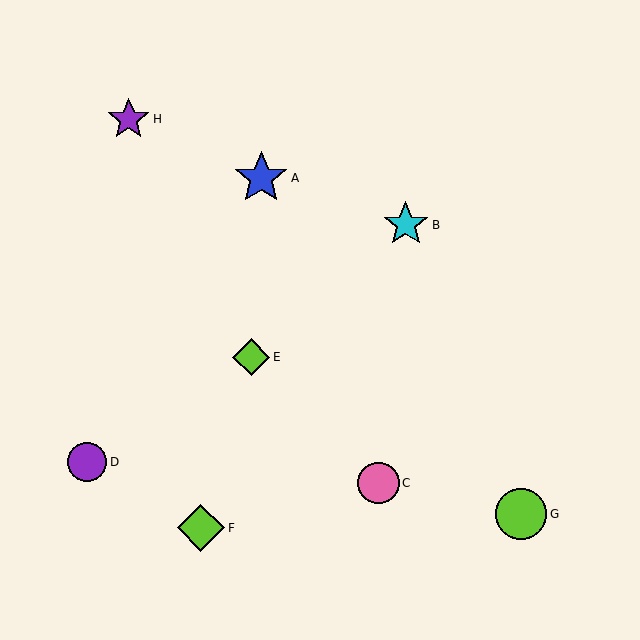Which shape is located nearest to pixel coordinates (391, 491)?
The pink circle (labeled C) at (379, 483) is nearest to that location.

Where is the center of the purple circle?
The center of the purple circle is at (87, 462).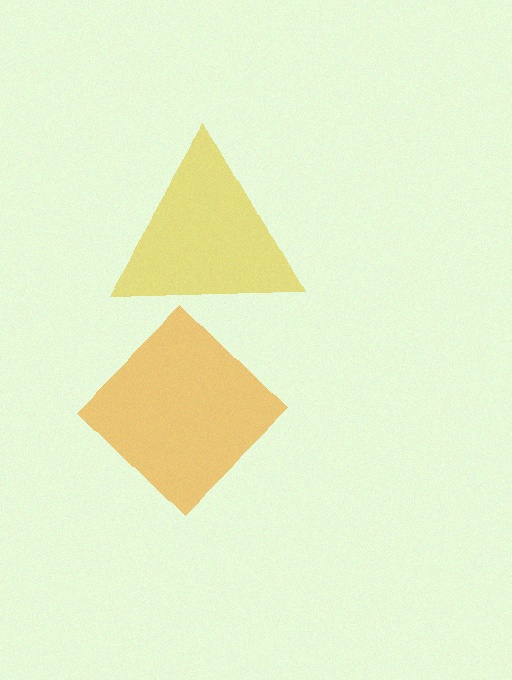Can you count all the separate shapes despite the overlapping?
Yes, there are 2 separate shapes.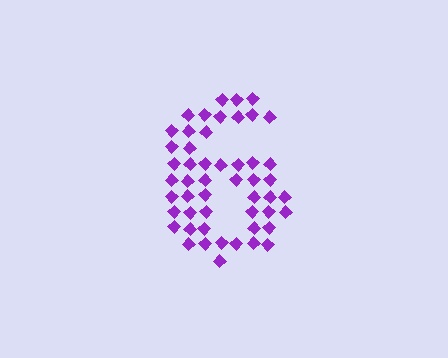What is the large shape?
The large shape is the digit 6.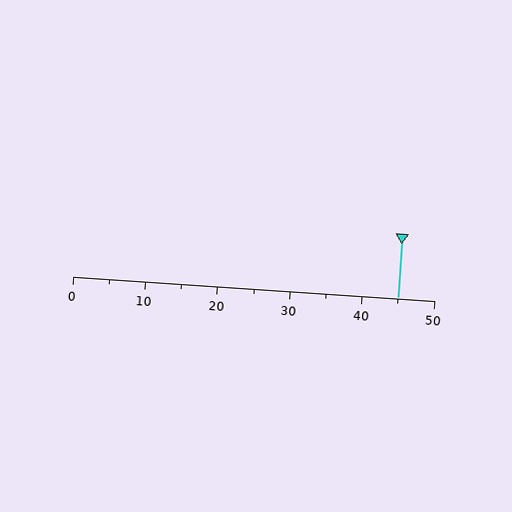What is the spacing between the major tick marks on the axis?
The major ticks are spaced 10 apart.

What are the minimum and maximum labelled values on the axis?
The axis runs from 0 to 50.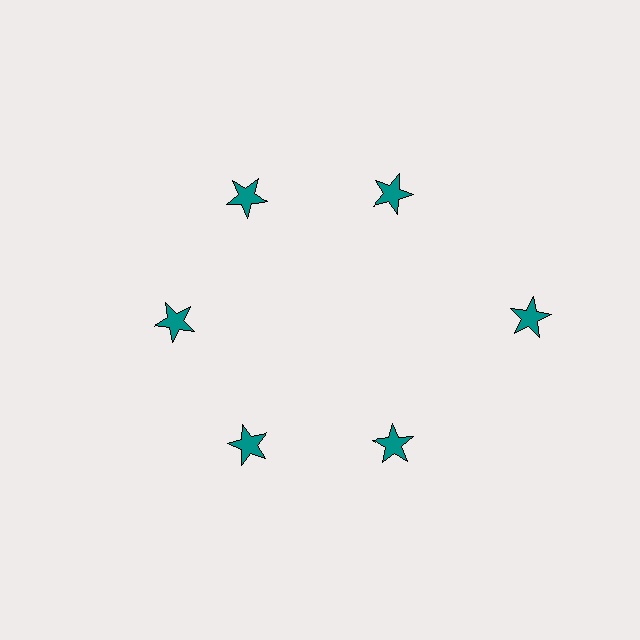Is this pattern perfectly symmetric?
No. The 6 teal stars are arranged in a ring, but one element near the 3 o'clock position is pushed outward from the center, breaking the 6-fold rotational symmetry.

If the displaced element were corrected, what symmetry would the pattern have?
It would have 6-fold rotational symmetry — the pattern would map onto itself every 60 degrees.